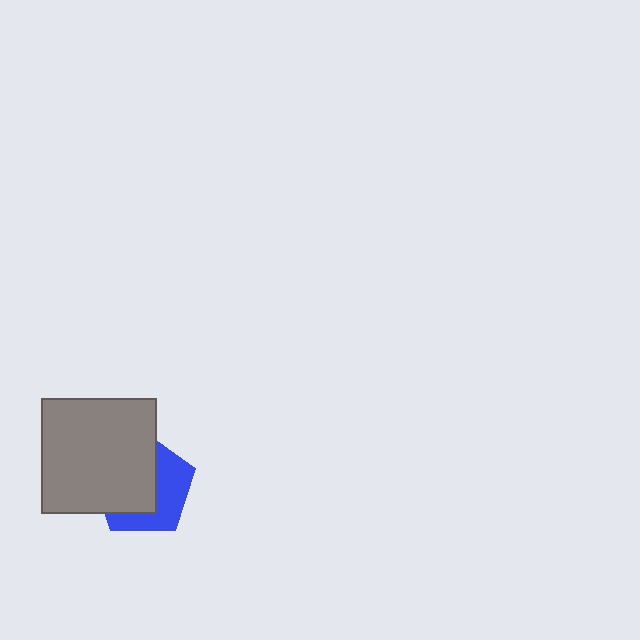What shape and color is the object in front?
The object in front is a gray square.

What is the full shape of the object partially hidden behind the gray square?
The partially hidden object is a blue pentagon.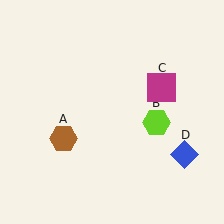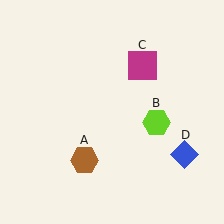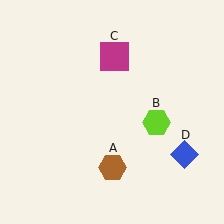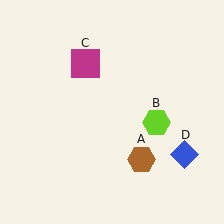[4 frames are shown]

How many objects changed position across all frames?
2 objects changed position: brown hexagon (object A), magenta square (object C).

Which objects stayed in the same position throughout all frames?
Lime hexagon (object B) and blue diamond (object D) remained stationary.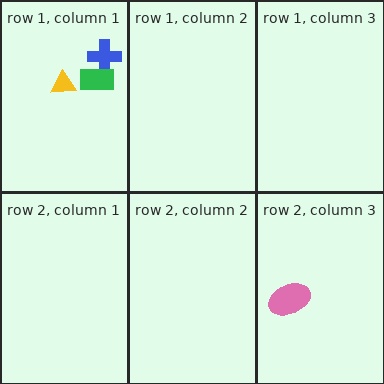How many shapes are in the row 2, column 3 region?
1.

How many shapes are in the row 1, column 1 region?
3.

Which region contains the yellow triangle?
The row 1, column 1 region.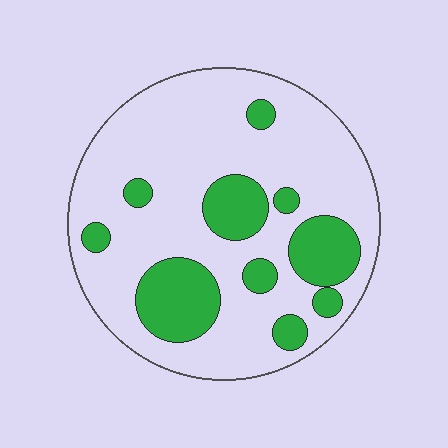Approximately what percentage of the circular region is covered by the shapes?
Approximately 25%.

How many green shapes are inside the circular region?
10.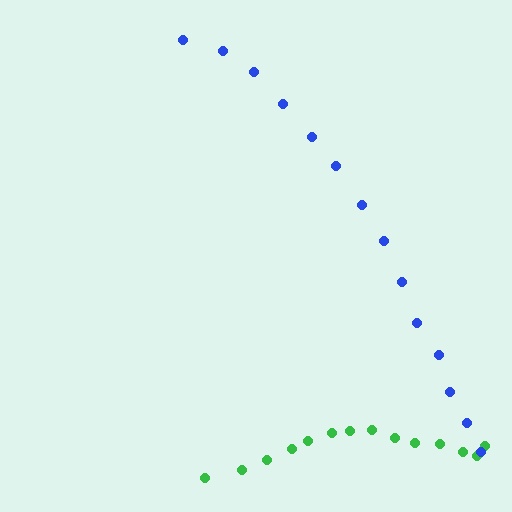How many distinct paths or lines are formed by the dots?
There are 2 distinct paths.